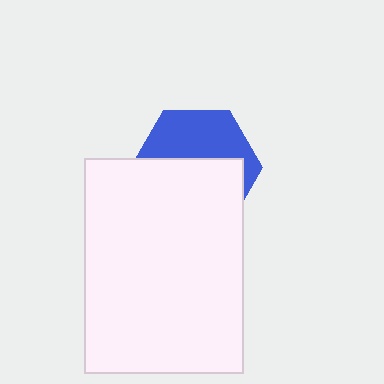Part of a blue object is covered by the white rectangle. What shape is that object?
It is a hexagon.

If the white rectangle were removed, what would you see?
You would see the complete blue hexagon.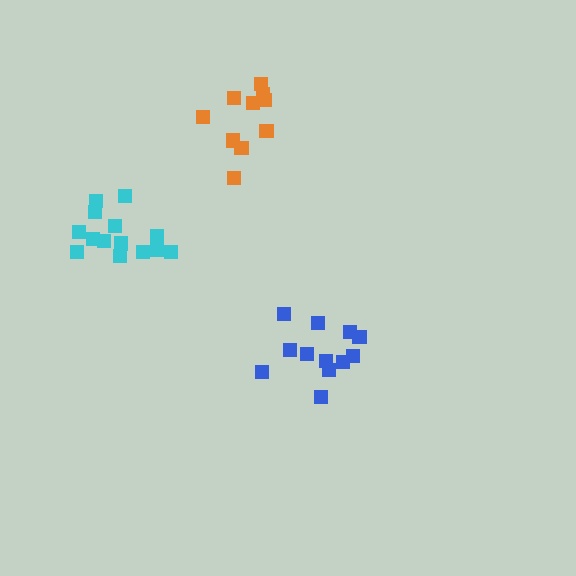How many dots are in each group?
Group 1: 12 dots, Group 2: 10 dots, Group 3: 14 dots (36 total).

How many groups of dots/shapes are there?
There are 3 groups.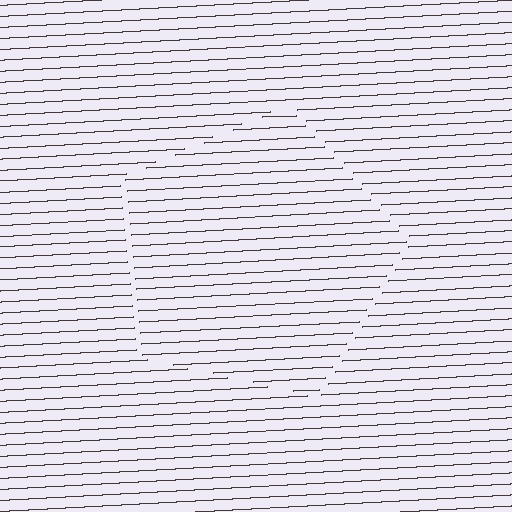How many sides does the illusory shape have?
5 sides — the line-ends trace a pentagon.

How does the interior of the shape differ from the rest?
The interior of the shape contains the same grating, shifted by half a period — the contour is defined by the phase discontinuity where line-ends from the inner and outer gratings abut.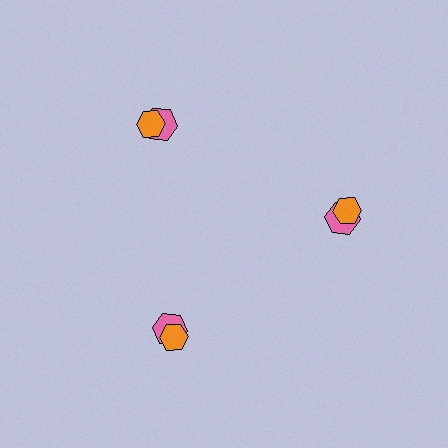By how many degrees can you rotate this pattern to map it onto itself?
The pattern maps onto itself every 120 degrees of rotation.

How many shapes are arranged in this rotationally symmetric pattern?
There are 6 shapes, arranged in 3 groups of 2.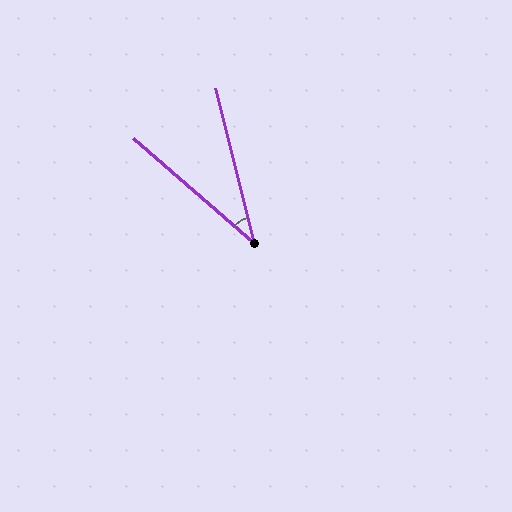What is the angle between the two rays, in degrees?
Approximately 35 degrees.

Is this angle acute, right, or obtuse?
It is acute.